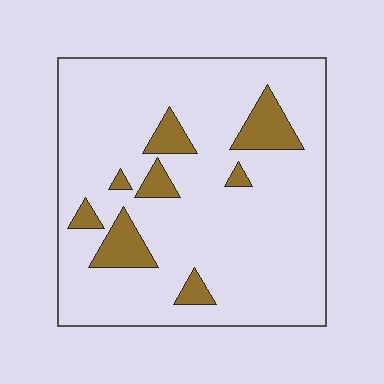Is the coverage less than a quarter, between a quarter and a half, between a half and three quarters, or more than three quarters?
Less than a quarter.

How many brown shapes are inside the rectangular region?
8.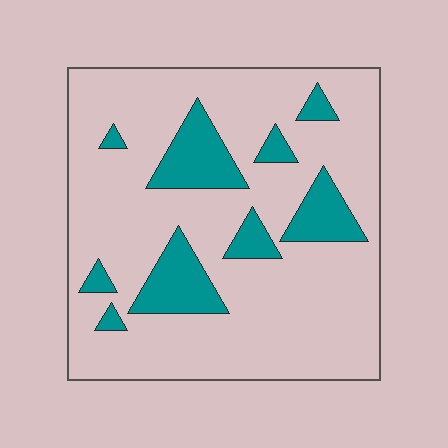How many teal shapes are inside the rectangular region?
9.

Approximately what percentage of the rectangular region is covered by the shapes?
Approximately 20%.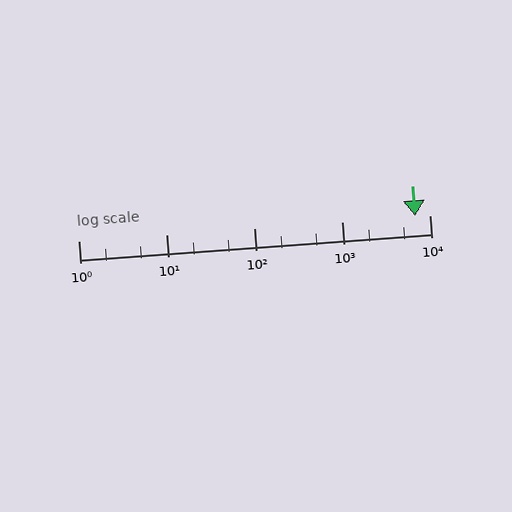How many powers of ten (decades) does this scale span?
The scale spans 4 decades, from 1 to 10000.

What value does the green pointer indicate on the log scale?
The pointer indicates approximately 6800.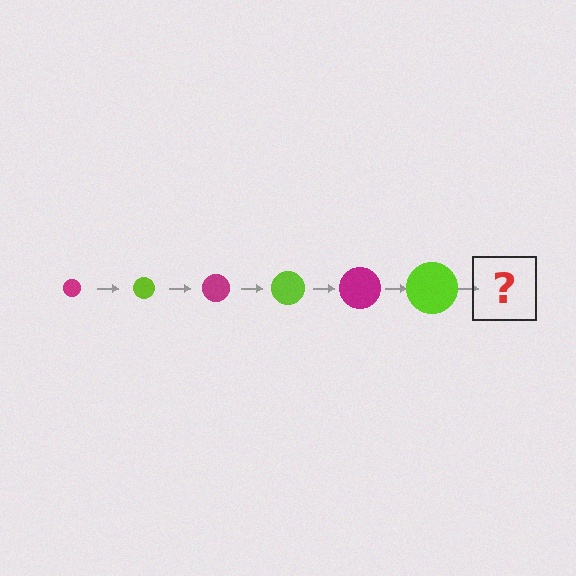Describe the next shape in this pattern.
It should be a magenta circle, larger than the previous one.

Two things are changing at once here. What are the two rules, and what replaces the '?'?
The two rules are that the circle grows larger each step and the color cycles through magenta and lime. The '?' should be a magenta circle, larger than the previous one.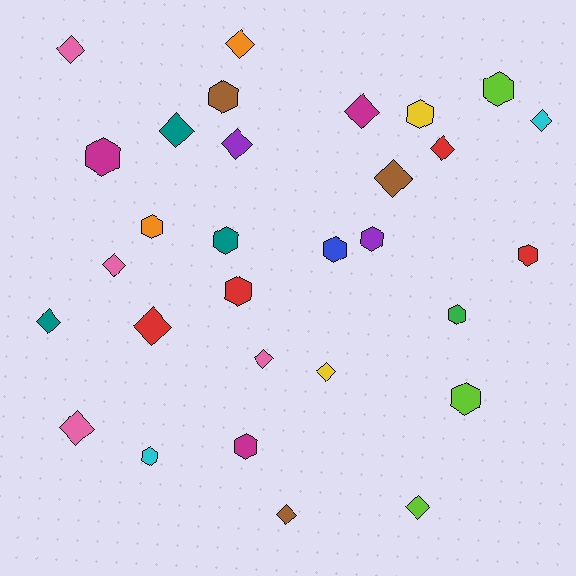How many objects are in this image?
There are 30 objects.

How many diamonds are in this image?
There are 16 diamonds.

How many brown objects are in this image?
There are 3 brown objects.